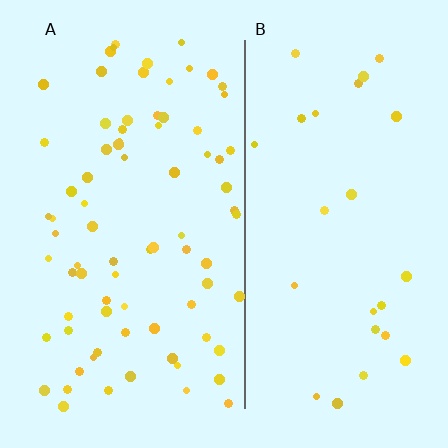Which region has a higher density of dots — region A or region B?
A (the left).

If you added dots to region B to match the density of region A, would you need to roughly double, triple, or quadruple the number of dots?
Approximately triple.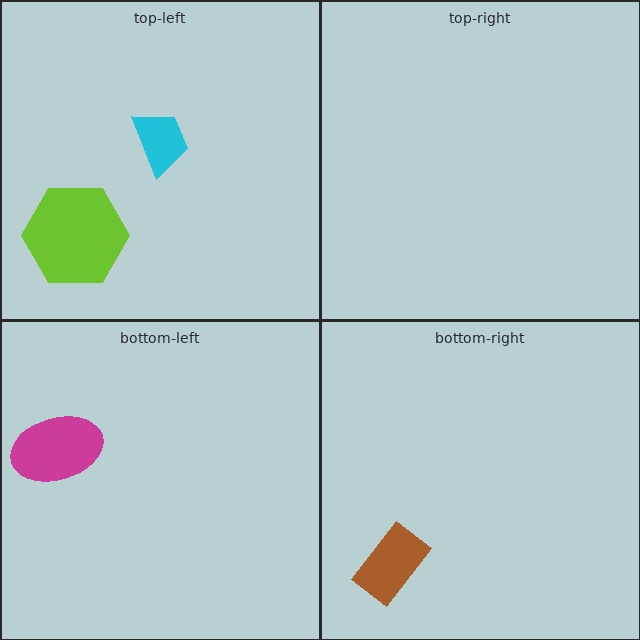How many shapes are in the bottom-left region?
1.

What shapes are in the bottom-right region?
The brown rectangle.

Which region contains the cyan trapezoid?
The top-left region.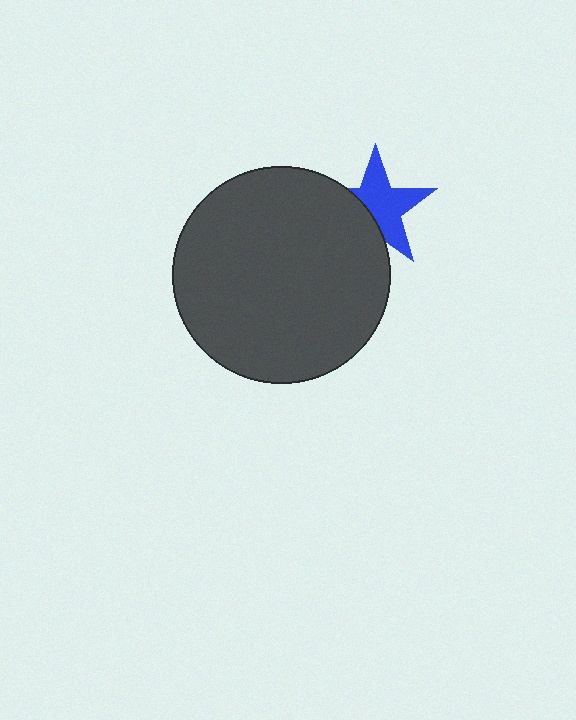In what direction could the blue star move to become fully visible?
The blue star could move right. That would shift it out from behind the dark gray circle entirely.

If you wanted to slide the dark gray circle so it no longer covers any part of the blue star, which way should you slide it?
Slide it left — that is the most direct way to separate the two shapes.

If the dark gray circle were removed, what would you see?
You would see the complete blue star.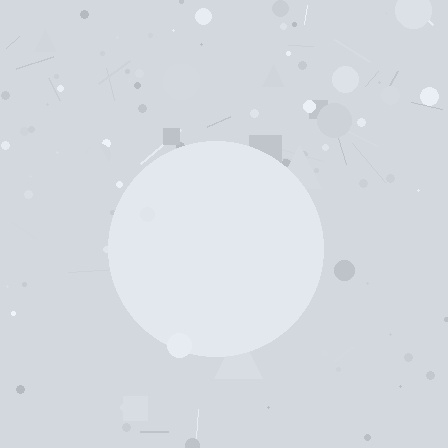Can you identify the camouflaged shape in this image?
The camouflaged shape is a circle.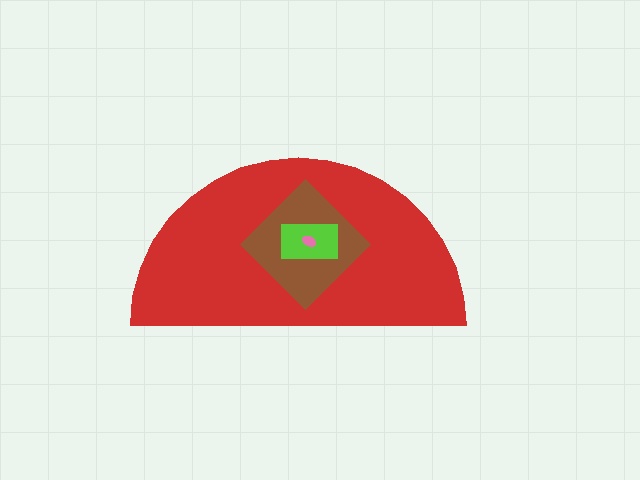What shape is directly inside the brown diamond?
The lime rectangle.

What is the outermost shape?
The red semicircle.